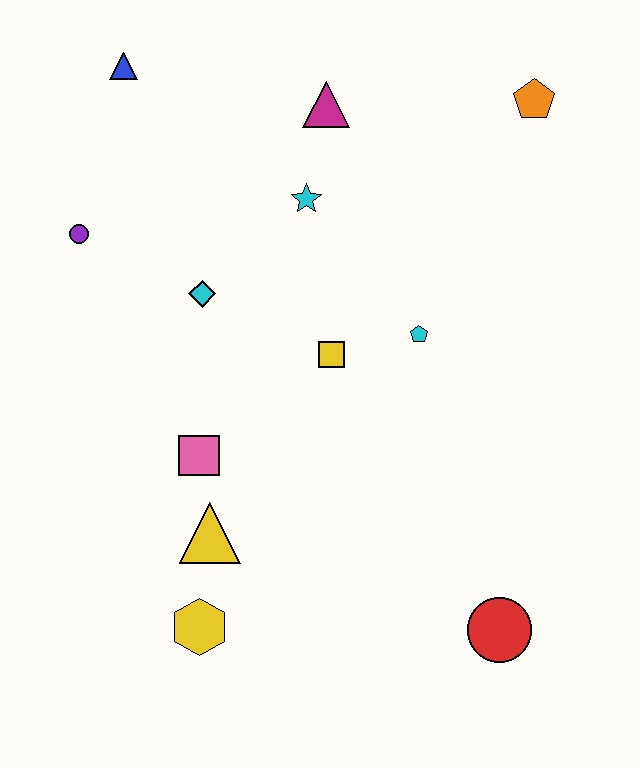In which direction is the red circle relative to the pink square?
The red circle is to the right of the pink square.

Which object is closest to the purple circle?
The cyan diamond is closest to the purple circle.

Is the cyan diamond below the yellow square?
No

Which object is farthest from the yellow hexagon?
The orange pentagon is farthest from the yellow hexagon.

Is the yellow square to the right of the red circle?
No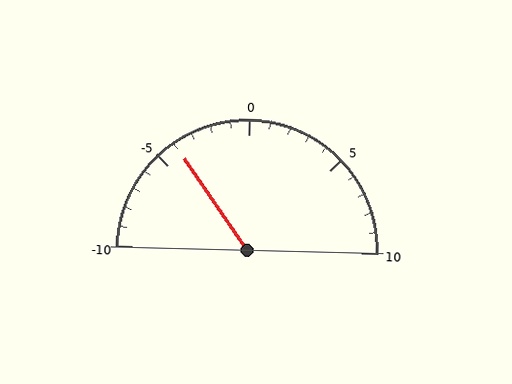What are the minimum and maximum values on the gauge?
The gauge ranges from -10 to 10.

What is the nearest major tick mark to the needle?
The nearest major tick mark is -5.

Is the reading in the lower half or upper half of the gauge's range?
The reading is in the lower half of the range (-10 to 10).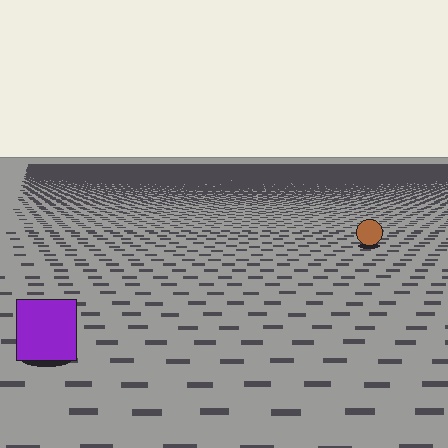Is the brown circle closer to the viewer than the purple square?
No. The purple square is closer — you can tell from the texture gradient: the ground texture is coarser near it.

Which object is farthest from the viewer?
The brown circle is farthest from the viewer. It appears smaller and the ground texture around it is denser.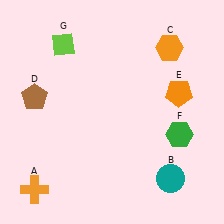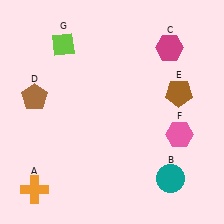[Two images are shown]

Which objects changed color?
C changed from orange to magenta. E changed from orange to brown. F changed from green to pink.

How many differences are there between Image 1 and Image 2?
There are 3 differences between the two images.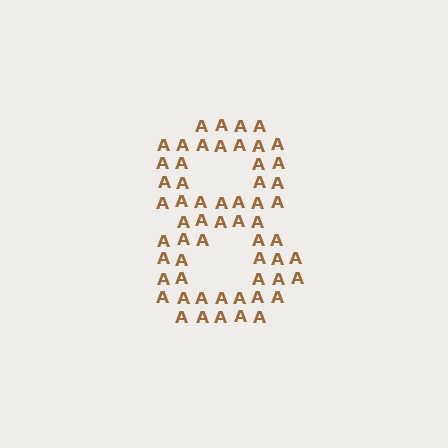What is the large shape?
The large shape is the digit 8.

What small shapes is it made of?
It is made of small letter A's.